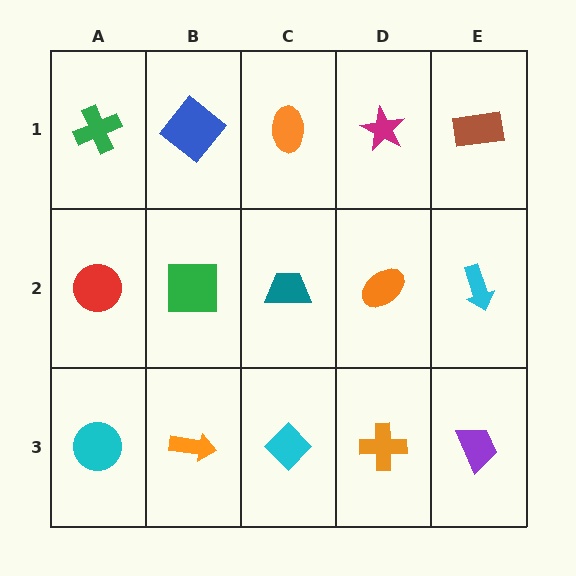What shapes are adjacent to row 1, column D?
An orange ellipse (row 2, column D), an orange ellipse (row 1, column C), a brown rectangle (row 1, column E).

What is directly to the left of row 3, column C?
An orange arrow.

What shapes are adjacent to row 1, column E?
A cyan arrow (row 2, column E), a magenta star (row 1, column D).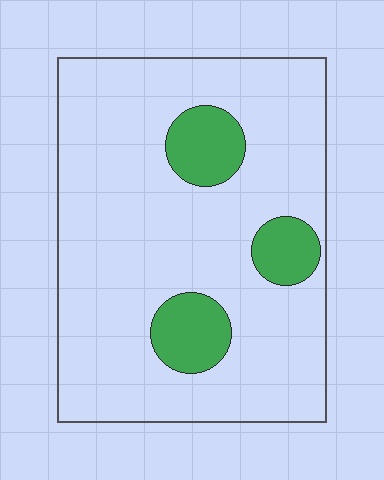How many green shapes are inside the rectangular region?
3.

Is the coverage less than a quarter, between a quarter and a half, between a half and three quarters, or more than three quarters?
Less than a quarter.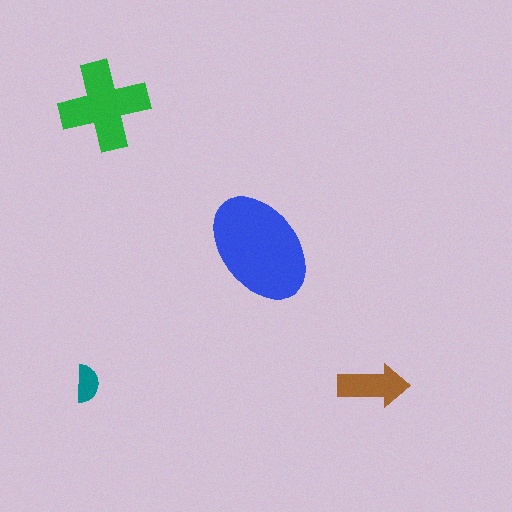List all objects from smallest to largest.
The teal semicircle, the brown arrow, the green cross, the blue ellipse.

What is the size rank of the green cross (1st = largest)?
2nd.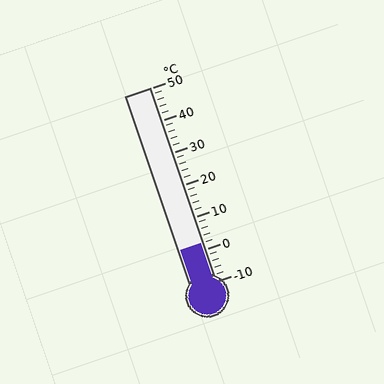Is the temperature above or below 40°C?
The temperature is below 40°C.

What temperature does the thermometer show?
The thermometer shows approximately 2°C.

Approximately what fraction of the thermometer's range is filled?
The thermometer is filled to approximately 20% of its range.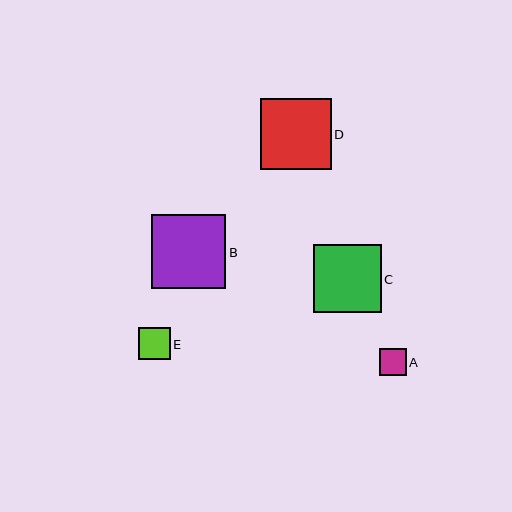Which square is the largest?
Square B is the largest with a size of approximately 74 pixels.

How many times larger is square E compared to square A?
Square E is approximately 1.2 times the size of square A.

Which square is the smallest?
Square A is the smallest with a size of approximately 26 pixels.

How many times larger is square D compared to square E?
Square D is approximately 2.2 times the size of square E.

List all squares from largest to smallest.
From largest to smallest: B, D, C, E, A.